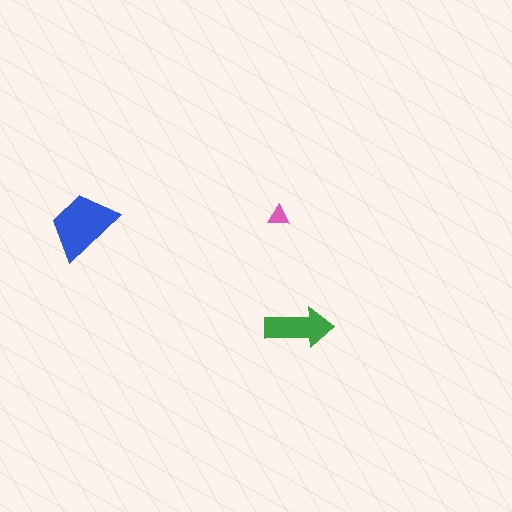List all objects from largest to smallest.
The blue trapezoid, the green arrow, the pink triangle.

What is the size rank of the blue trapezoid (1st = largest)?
1st.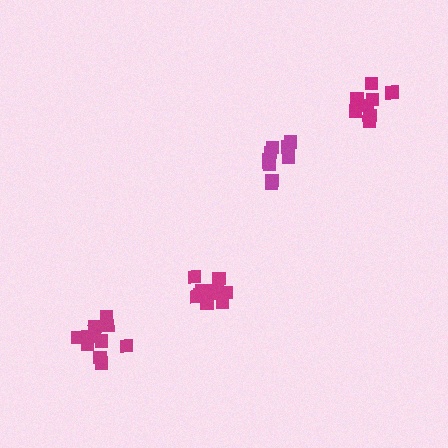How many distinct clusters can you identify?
There are 4 distinct clusters.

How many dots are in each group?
Group 1: 11 dots, Group 2: 11 dots, Group 3: 11 dots, Group 4: 8 dots (41 total).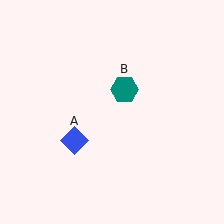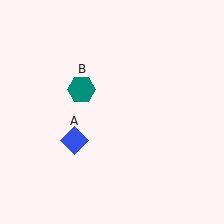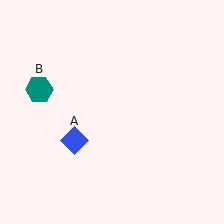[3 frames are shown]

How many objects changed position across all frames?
1 object changed position: teal hexagon (object B).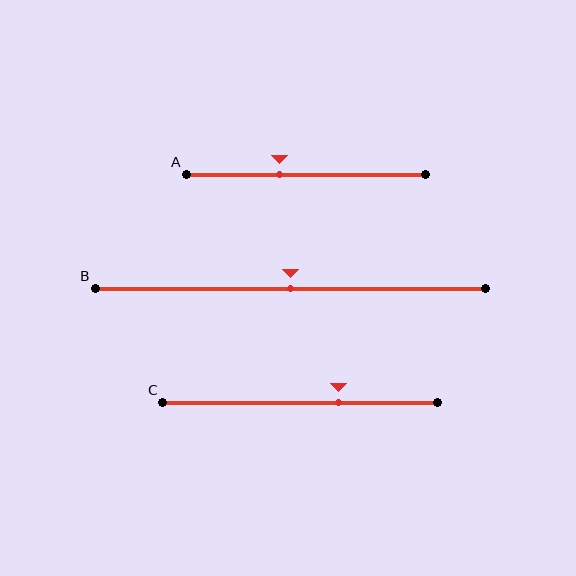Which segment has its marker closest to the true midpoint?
Segment B has its marker closest to the true midpoint.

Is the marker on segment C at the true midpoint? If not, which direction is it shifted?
No, the marker on segment C is shifted to the right by about 14% of the segment length.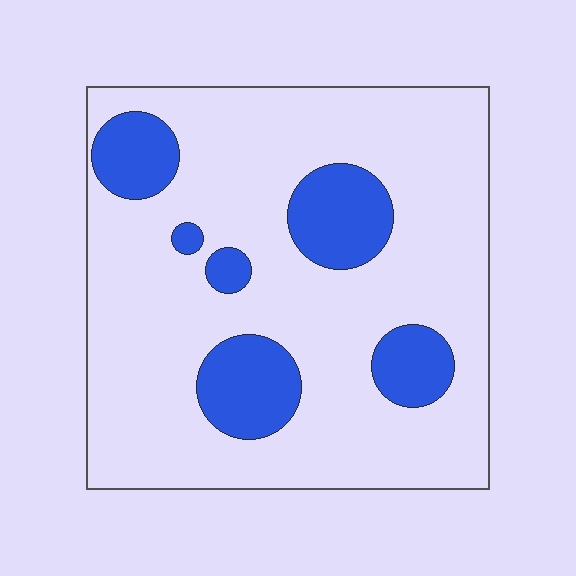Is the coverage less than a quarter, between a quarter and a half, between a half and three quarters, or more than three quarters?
Less than a quarter.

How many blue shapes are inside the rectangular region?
6.